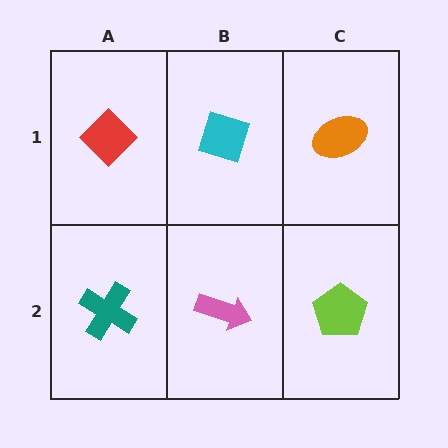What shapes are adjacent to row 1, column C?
A lime pentagon (row 2, column C), a cyan diamond (row 1, column B).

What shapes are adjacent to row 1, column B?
A pink arrow (row 2, column B), a red diamond (row 1, column A), an orange ellipse (row 1, column C).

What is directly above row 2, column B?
A cyan diamond.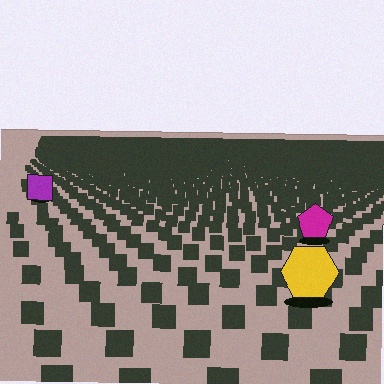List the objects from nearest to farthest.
From nearest to farthest: the yellow hexagon, the magenta pentagon, the purple square.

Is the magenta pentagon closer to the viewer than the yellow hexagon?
No. The yellow hexagon is closer — you can tell from the texture gradient: the ground texture is coarser near it.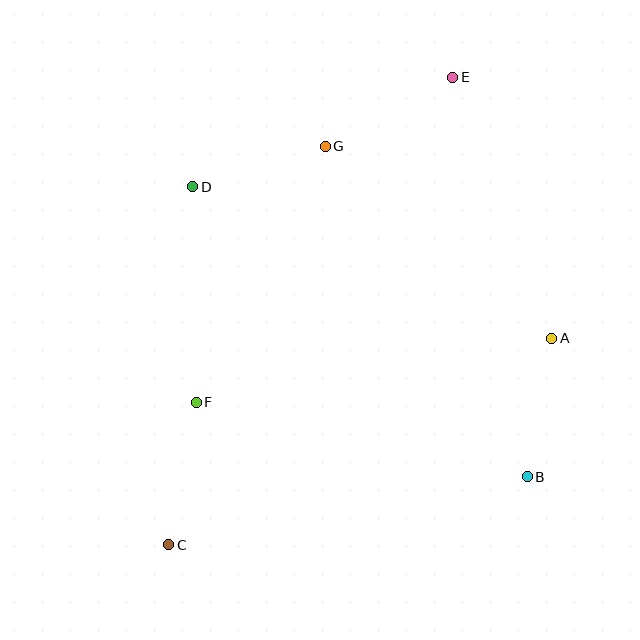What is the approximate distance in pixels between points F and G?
The distance between F and G is approximately 286 pixels.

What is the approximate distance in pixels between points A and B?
The distance between A and B is approximately 141 pixels.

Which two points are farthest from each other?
Points C and E are farthest from each other.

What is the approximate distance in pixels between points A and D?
The distance between A and D is approximately 390 pixels.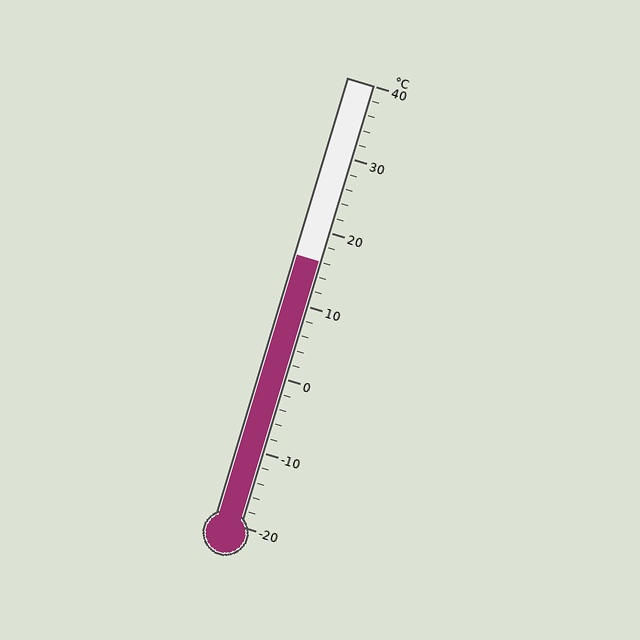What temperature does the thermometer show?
The thermometer shows approximately 16°C.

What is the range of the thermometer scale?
The thermometer scale ranges from -20°C to 40°C.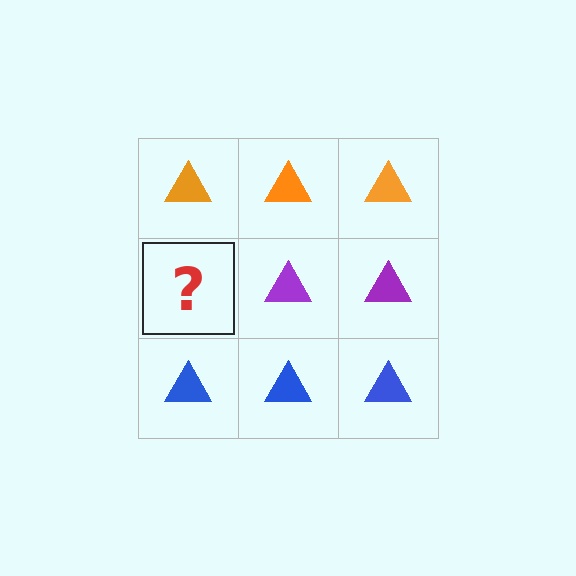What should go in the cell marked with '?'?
The missing cell should contain a purple triangle.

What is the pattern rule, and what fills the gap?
The rule is that each row has a consistent color. The gap should be filled with a purple triangle.